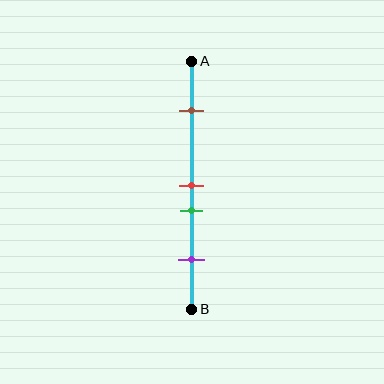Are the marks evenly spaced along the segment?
No, the marks are not evenly spaced.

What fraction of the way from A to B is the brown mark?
The brown mark is approximately 20% (0.2) of the way from A to B.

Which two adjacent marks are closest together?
The red and green marks are the closest adjacent pair.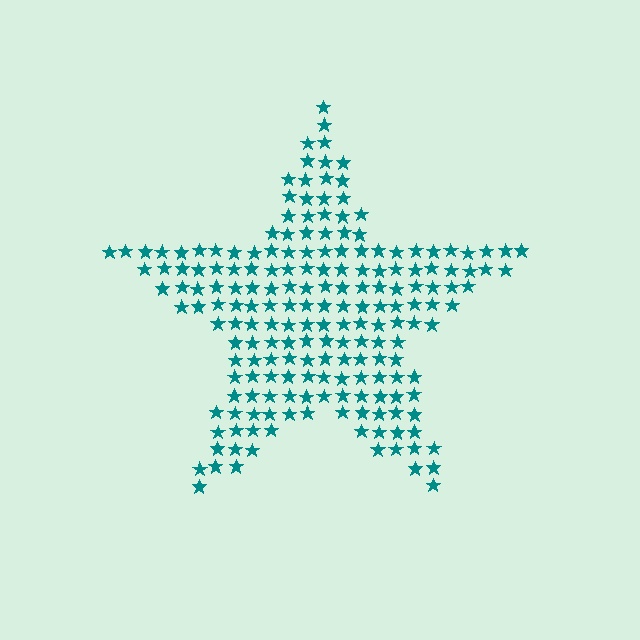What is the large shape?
The large shape is a star.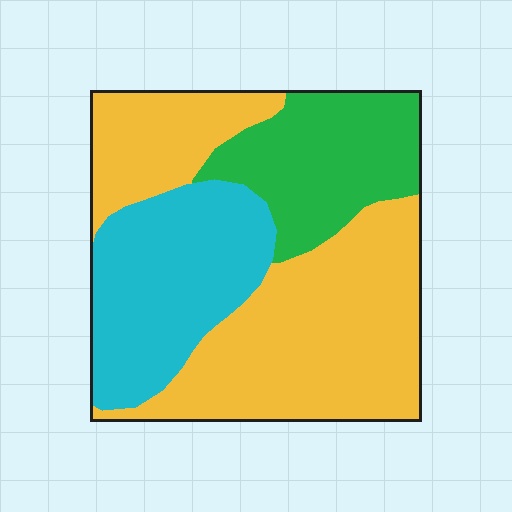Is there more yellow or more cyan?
Yellow.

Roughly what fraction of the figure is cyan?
Cyan covers 27% of the figure.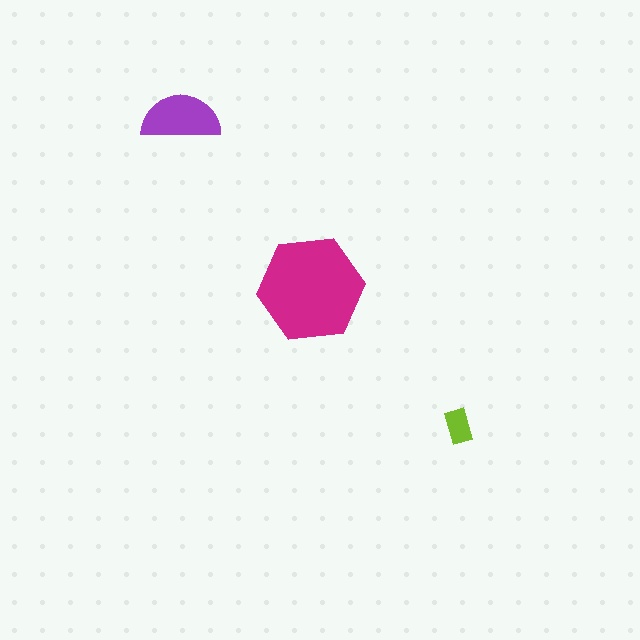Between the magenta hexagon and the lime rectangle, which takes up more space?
The magenta hexagon.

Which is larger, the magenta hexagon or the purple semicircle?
The magenta hexagon.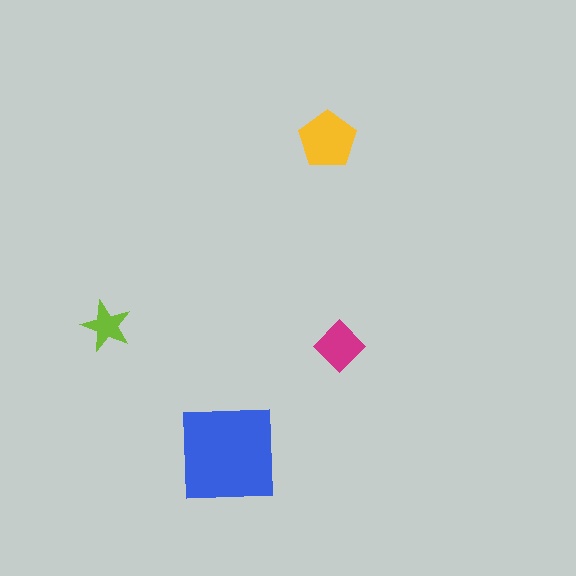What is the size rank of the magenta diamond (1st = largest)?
3rd.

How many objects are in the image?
There are 4 objects in the image.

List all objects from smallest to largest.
The lime star, the magenta diamond, the yellow pentagon, the blue square.